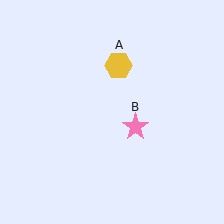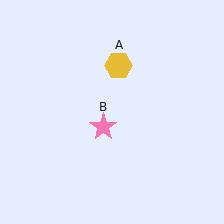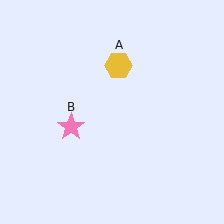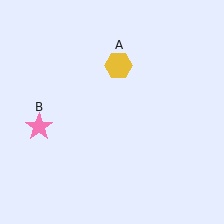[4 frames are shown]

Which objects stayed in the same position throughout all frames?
Yellow hexagon (object A) remained stationary.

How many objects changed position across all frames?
1 object changed position: pink star (object B).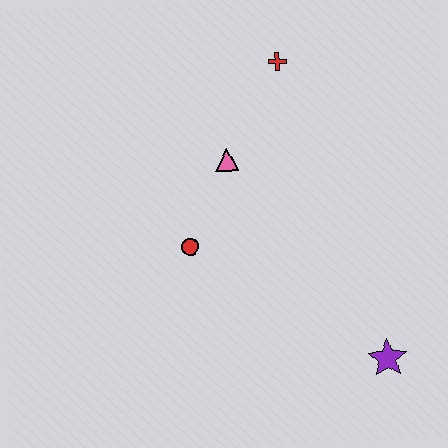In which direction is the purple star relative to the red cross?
The purple star is below the red cross.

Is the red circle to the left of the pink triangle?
Yes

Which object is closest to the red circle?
The pink triangle is closest to the red circle.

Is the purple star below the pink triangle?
Yes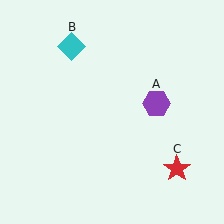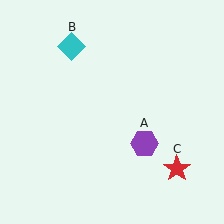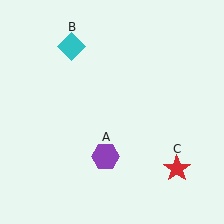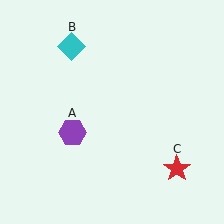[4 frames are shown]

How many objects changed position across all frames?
1 object changed position: purple hexagon (object A).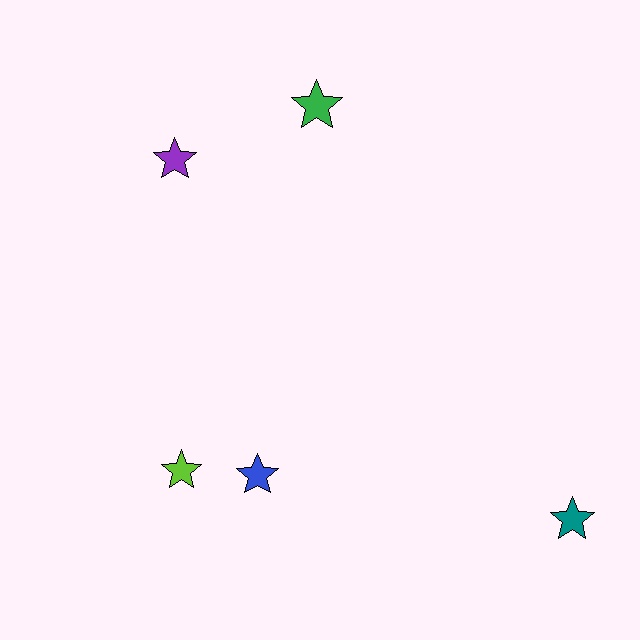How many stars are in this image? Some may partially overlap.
There are 5 stars.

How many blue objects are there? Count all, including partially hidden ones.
There is 1 blue object.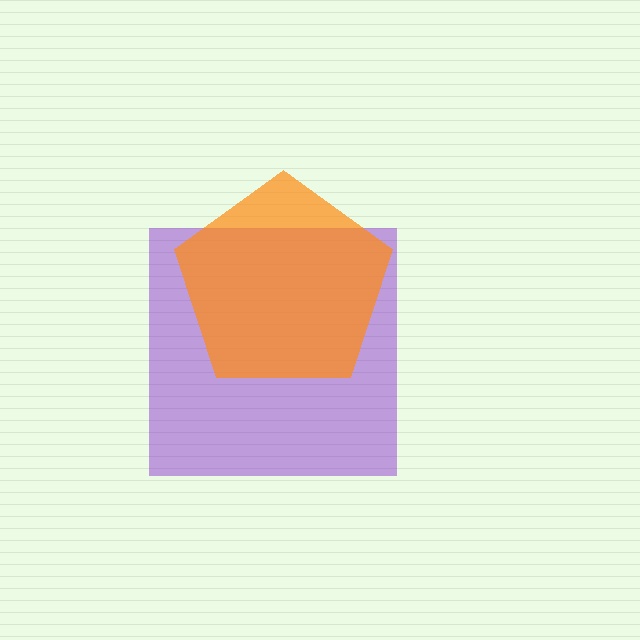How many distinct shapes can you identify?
There are 2 distinct shapes: a purple square, an orange pentagon.